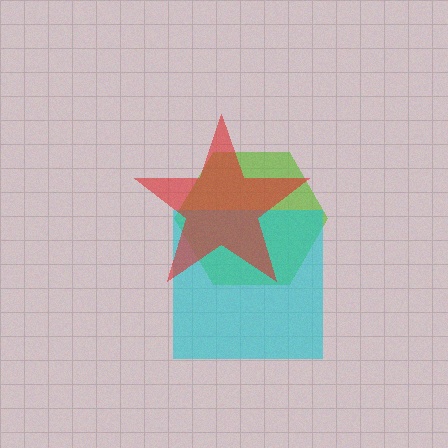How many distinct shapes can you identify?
There are 3 distinct shapes: a lime hexagon, a cyan square, a red star.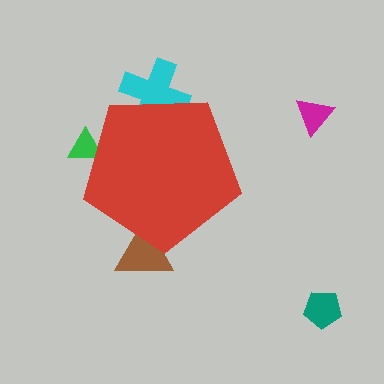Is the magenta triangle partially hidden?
No, the magenta triangle is fully visible.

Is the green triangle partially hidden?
Yes, the green triangle is partially hidden behind the red pentagon.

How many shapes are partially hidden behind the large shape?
3 shapes are partially hidden.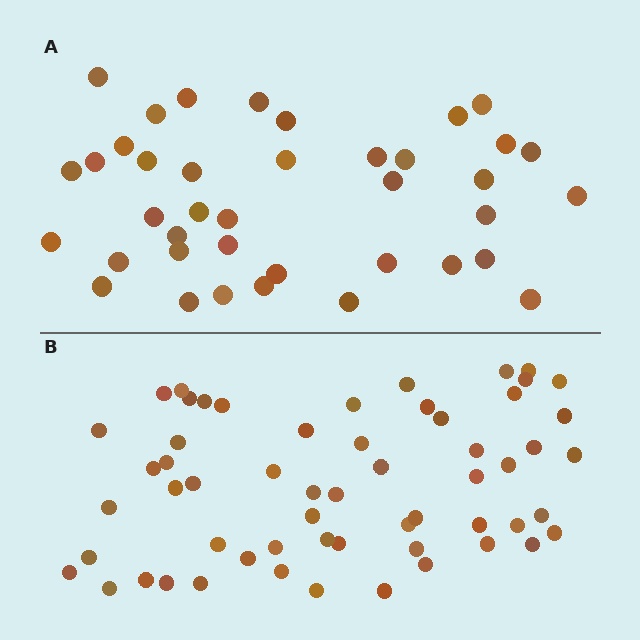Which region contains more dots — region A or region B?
Region B (the bottom region) has more dots.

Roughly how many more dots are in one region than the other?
Region B has approximately 20 more dots than region A.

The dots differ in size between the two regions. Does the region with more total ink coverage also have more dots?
No. Region A has more total ink coverage because its dots are larger, but region B actually contains more individual dots. Total area can be misleading — the number of items is what matters here.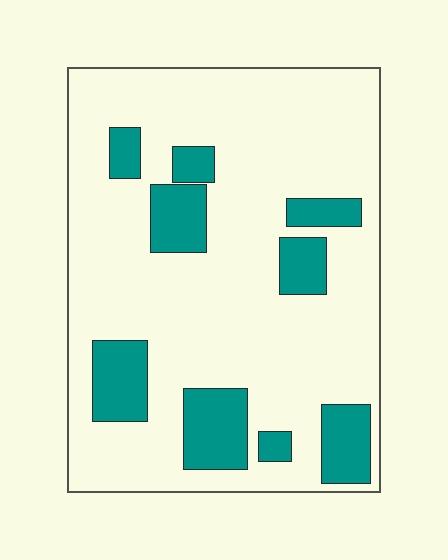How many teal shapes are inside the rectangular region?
9.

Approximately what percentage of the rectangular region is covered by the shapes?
Approximately 20%.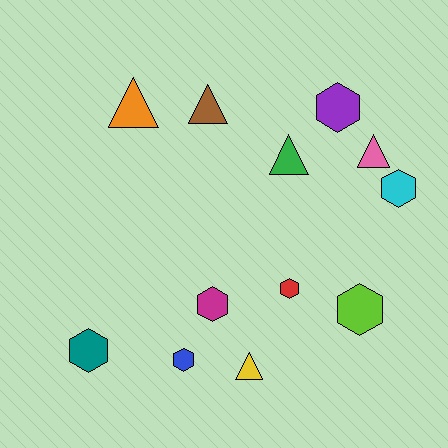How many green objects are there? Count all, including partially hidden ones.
There is 1 green object.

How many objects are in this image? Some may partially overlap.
There are 12 objects.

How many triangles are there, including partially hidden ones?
There are 5 triangles.